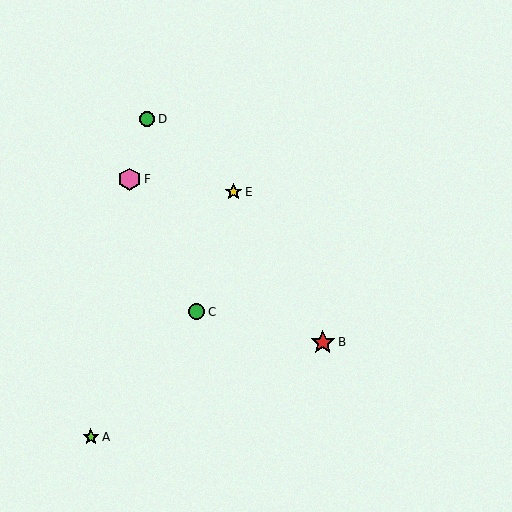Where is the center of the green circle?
The center of the green circle is at (197, 312).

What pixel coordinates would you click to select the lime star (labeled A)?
Click at (91, 437) to select the lime star A.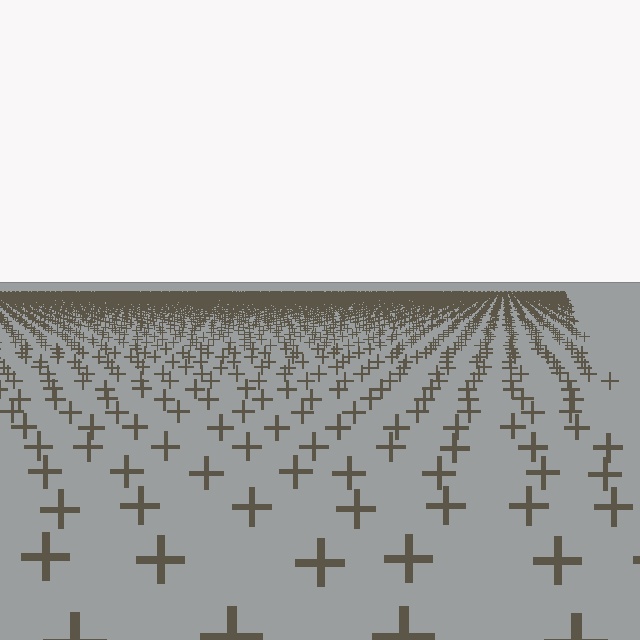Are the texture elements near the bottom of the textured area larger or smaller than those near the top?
Larger. Near the bottom, elements are closer to the viewer and appear at a bigger on-screen size.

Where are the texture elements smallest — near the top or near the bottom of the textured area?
Near the top.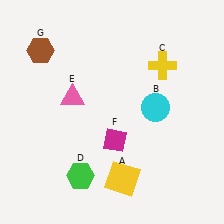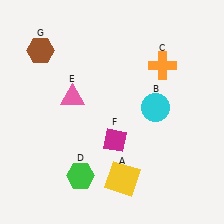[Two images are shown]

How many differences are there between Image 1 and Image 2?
There is 1 difference between the two images.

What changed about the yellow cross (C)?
In Image 1, C is yellow. In Image 2, it changed to orange.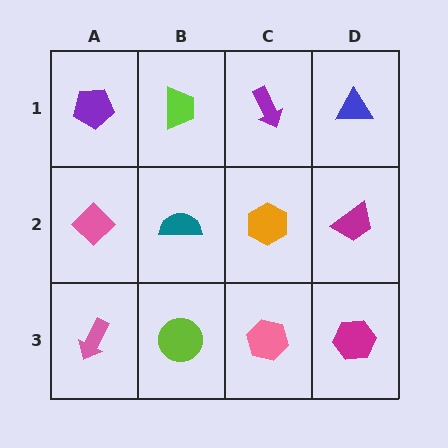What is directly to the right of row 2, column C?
A magenta trapezoid.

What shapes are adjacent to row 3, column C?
An orange hexagon (row 2, column C), a lime circle (row 3, column B), a magenta hexagon (row 3, column D).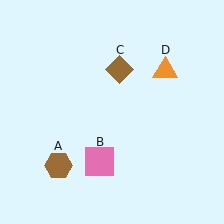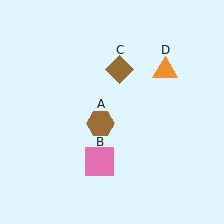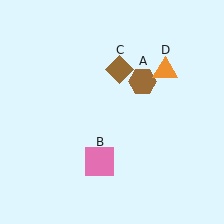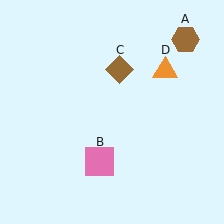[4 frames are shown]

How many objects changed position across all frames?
1 object changed position: brown hexagon (object A).